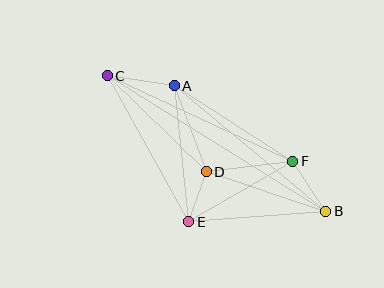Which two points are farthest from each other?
Points B and C are farthest from each other.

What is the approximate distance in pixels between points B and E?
The distance between B and E is approximately 137 pixels.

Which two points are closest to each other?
Points D and E are closest to each other.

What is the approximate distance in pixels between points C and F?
The distance between C and F is approximately 204 pixels.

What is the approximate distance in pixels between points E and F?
The distance between E and F is approximately 120 pixels.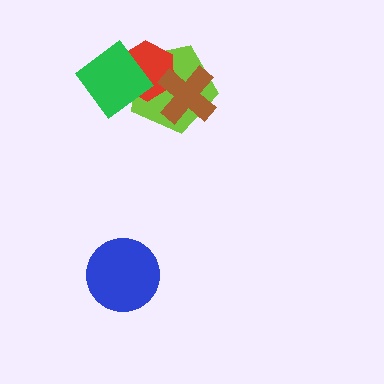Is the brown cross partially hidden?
No, no other shape covers it.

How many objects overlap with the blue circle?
0 objects overlap with the blue circle.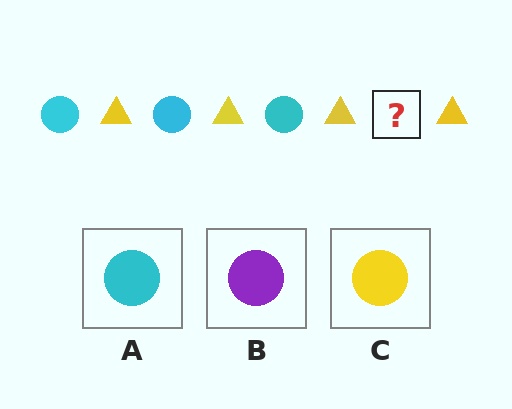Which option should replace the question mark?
Option A.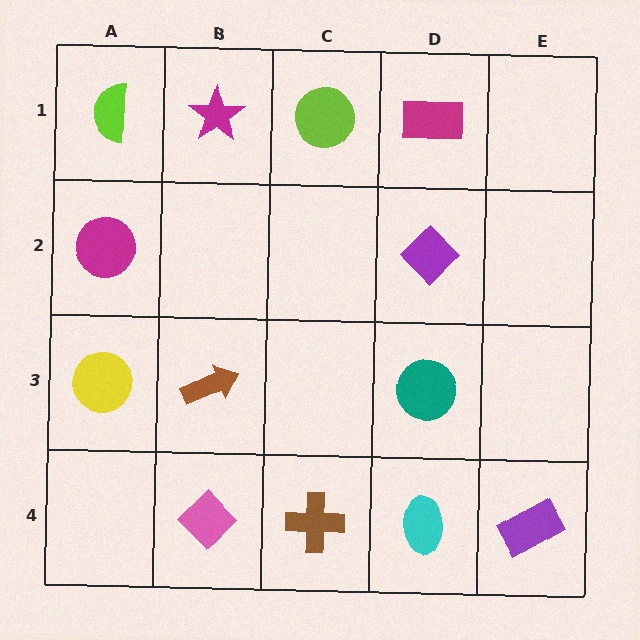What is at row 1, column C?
A lime circle.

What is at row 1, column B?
A magenta star.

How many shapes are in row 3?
3 shapes.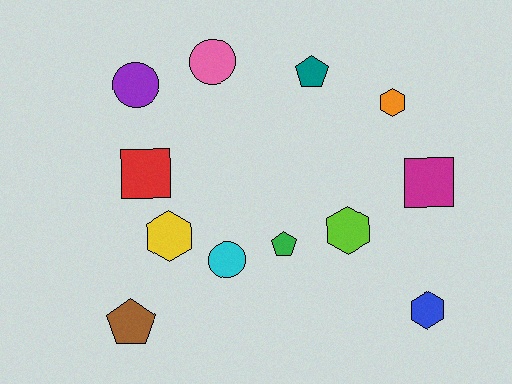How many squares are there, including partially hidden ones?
There are 2 squares.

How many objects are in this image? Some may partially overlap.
There are 12 objects.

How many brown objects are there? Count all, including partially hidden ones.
There is 1 brown object.